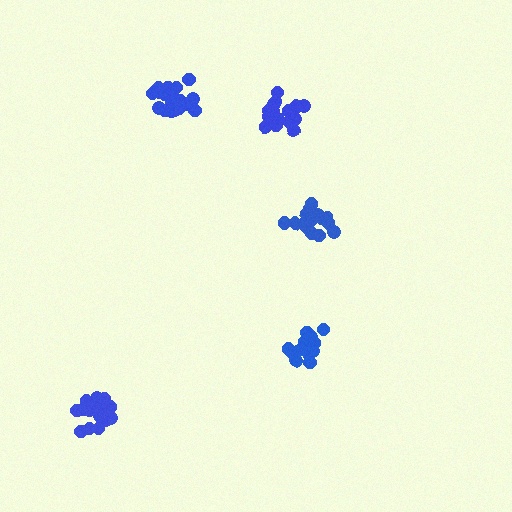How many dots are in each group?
Group 1: 17 dots, Group 2: 19 dots, Group 3: 17 dots, Group 4: 20 dots, Group 5: 21 dots (94 total).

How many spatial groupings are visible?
There are 5 spatial groupings.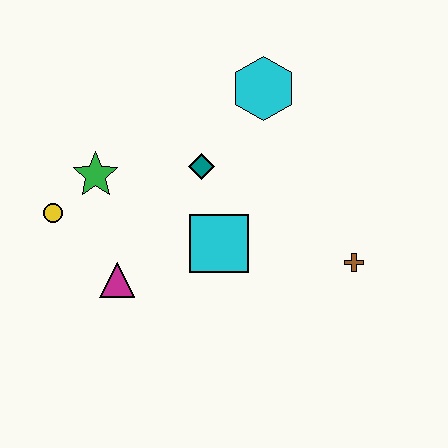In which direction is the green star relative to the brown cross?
The green star is to the left of the brown cross.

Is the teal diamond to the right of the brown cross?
No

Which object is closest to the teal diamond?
The cyan square is closest to the teal diamond.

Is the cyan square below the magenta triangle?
No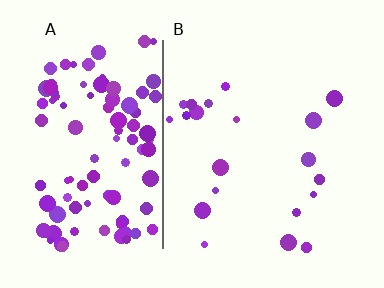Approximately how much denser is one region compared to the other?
Approximately 5.1× — region A over region B.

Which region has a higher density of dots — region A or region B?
A (the left).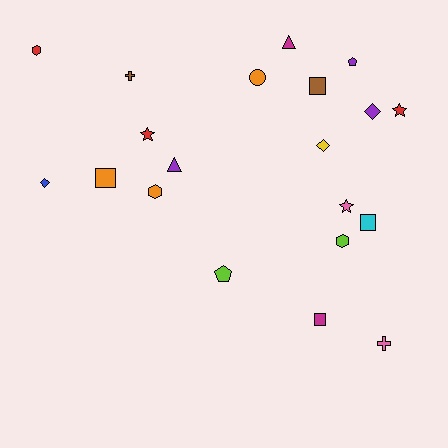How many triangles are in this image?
There are 2 triangles.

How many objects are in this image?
There are 20 objects.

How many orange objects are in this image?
There are 3 orange objects.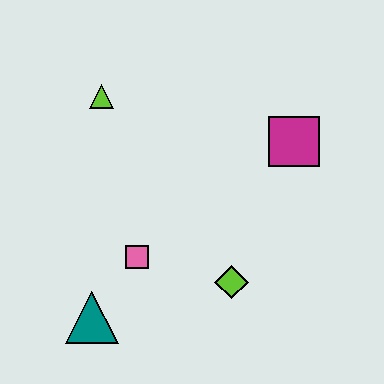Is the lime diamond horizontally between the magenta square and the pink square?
Yes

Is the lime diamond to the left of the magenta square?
Yes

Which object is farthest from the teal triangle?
The magenta square is farthest from the teal triangle.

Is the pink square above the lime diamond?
Yes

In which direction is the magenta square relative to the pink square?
The magenta square is to the right of the pink square.